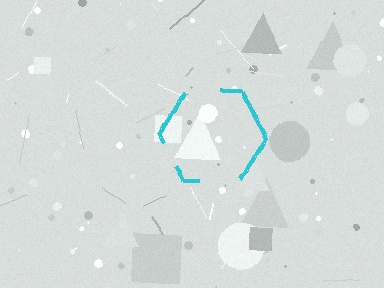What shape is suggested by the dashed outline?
The dashed outline suggests a hexagon.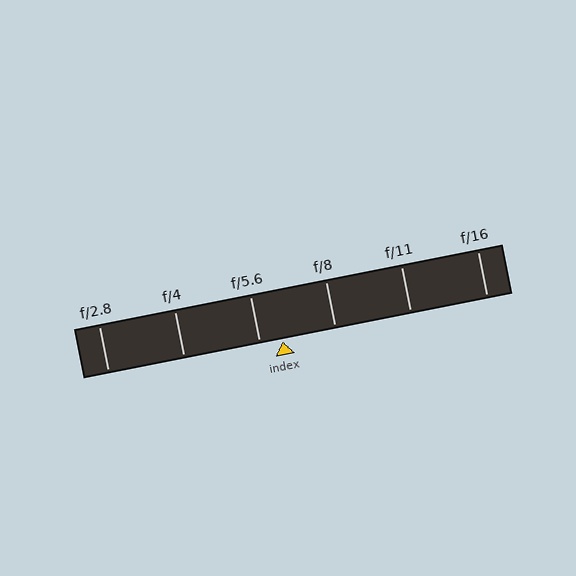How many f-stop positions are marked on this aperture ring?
There are 6 f-stop positions marked.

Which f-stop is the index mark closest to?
The index mark is closest to f/5.6.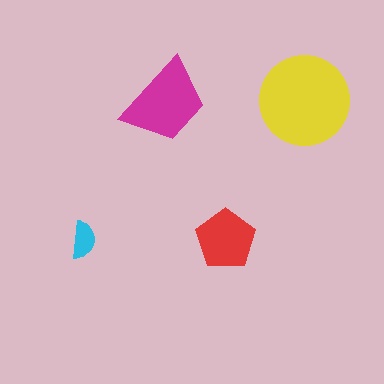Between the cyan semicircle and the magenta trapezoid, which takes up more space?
The magenta trapezoid.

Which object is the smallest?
The cyan semicircle.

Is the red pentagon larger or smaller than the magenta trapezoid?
Smaller.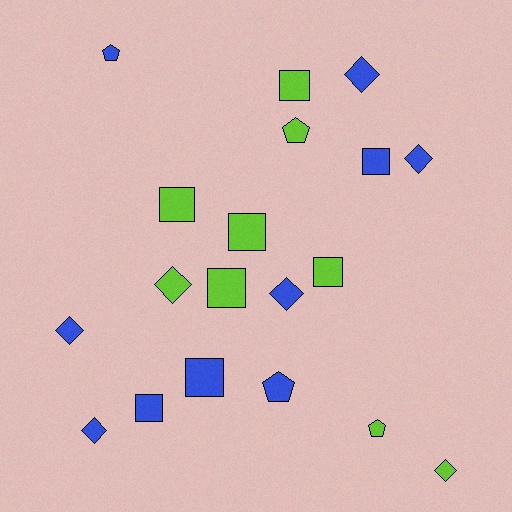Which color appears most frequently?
Blue, with 10 objects.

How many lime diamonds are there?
There are 2 lime diamonds.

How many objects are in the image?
There are 19 objects.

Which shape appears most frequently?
Square, with 8 objects.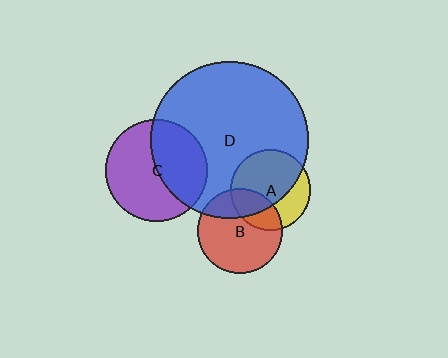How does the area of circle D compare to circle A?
Approximately 3.8 times.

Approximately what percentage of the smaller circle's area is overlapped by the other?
Approximately 65%.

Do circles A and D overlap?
Yes.